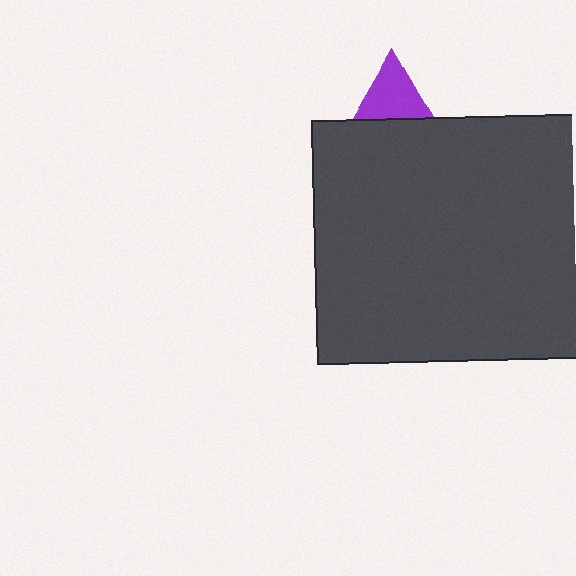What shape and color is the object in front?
The object in front is a dark gray rectangle.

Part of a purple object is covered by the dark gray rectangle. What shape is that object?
It is a triangle.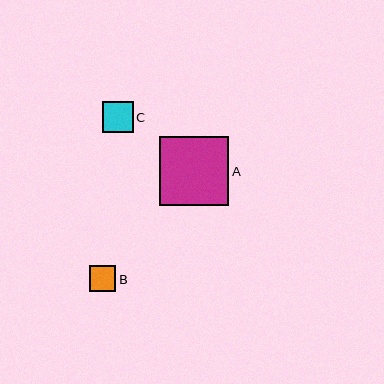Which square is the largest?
Square A is the largest with a size of approximately 69 pixels.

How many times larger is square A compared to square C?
Square A is approximately 2.2 times the size of square C.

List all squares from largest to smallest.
From largest to smallest: A, C, B.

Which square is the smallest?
Square B is the smallest with a size of approximately 26 pixels.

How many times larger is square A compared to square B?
Square A is approximately 2.6 times the size of square B.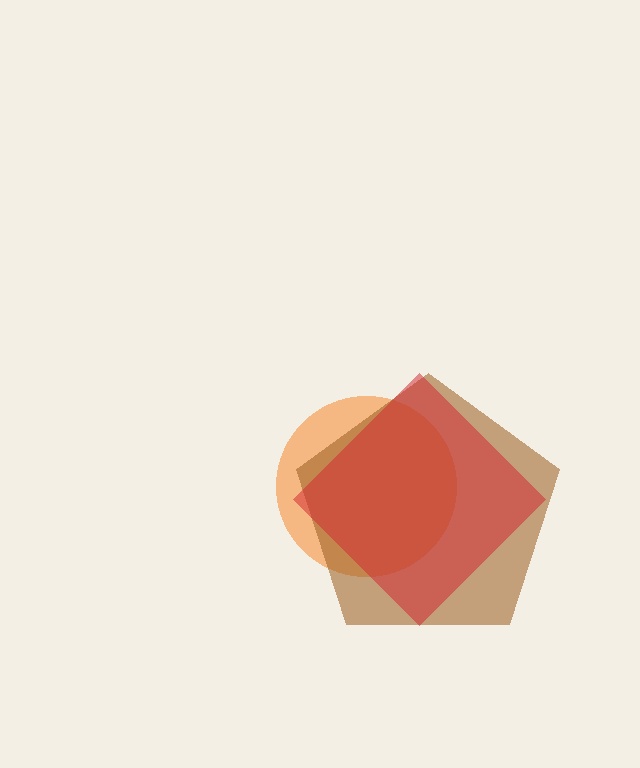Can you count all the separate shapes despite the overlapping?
Yes, there are 3 separate shapes.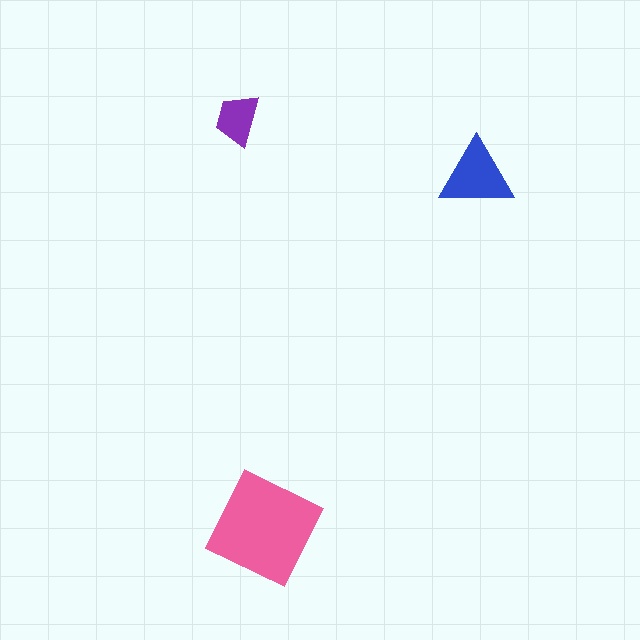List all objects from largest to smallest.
The pink diamond, the blue triangle, the purple trapezoid.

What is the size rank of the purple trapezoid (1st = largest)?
3rd.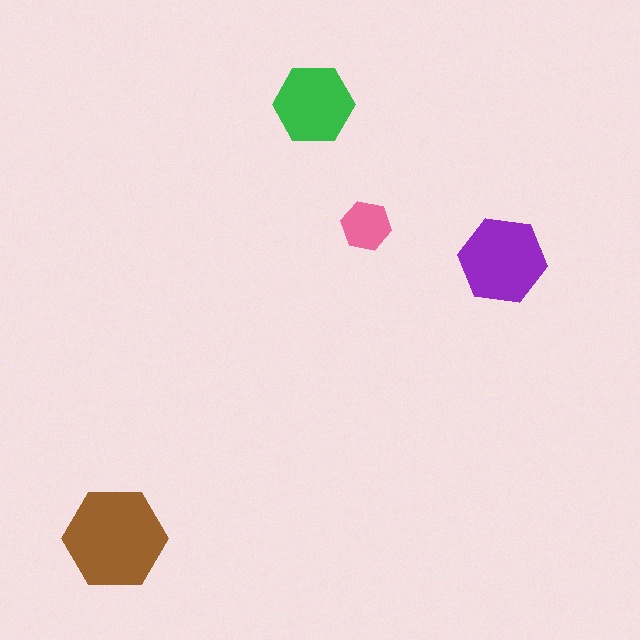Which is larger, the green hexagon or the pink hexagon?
The green one.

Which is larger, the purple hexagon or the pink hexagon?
The purple one.